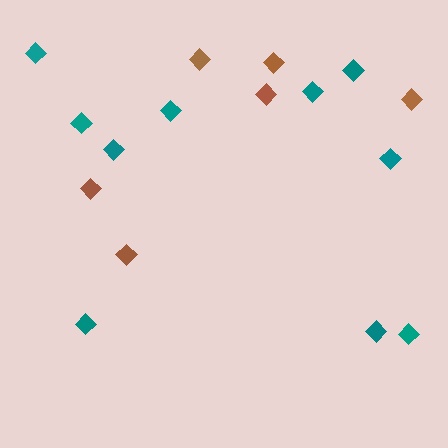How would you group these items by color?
There are 2 groups: one group of brown diamonds (6) and one group of teal diamonds (10).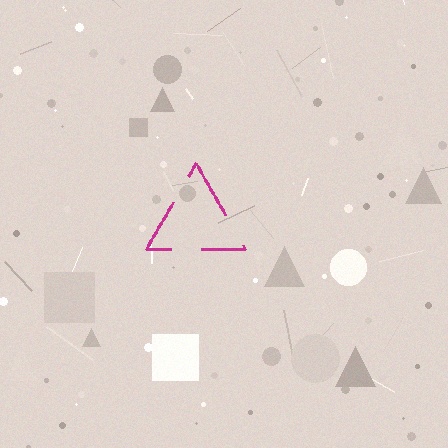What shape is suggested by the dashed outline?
The dashed outline suggests a triangle.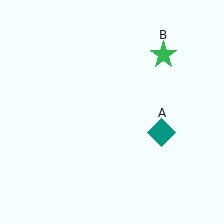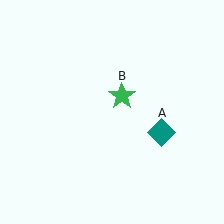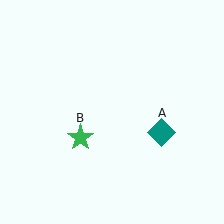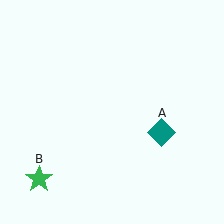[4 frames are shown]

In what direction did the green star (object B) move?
The green star (object B) moved down and to the left.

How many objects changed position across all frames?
1 object changed position: green star (object B).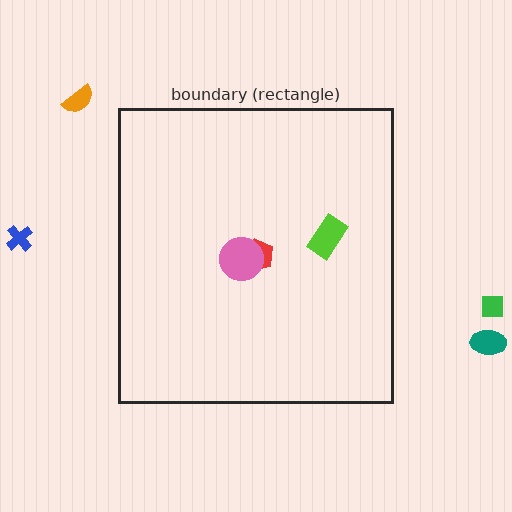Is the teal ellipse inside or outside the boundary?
Outside.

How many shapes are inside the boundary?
3 inside, 4 outside.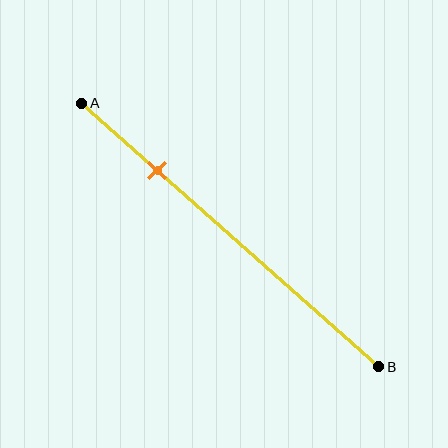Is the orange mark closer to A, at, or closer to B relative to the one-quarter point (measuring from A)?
The orange mark is approximately at the one-quarter point of segment AB.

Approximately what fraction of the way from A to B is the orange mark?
The orange mark is approximately 25% of the way from A to B.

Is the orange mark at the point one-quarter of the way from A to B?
Yes, the mark is approximately at the one-quarter point.